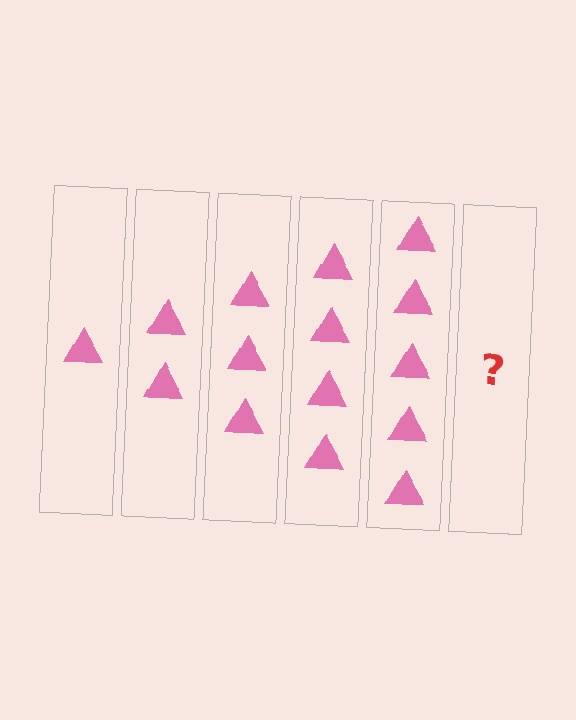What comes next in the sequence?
The next element should be 6 triangles.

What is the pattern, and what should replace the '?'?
The pattern is that each step adds one more triangle. The '?' should be 6 triangles.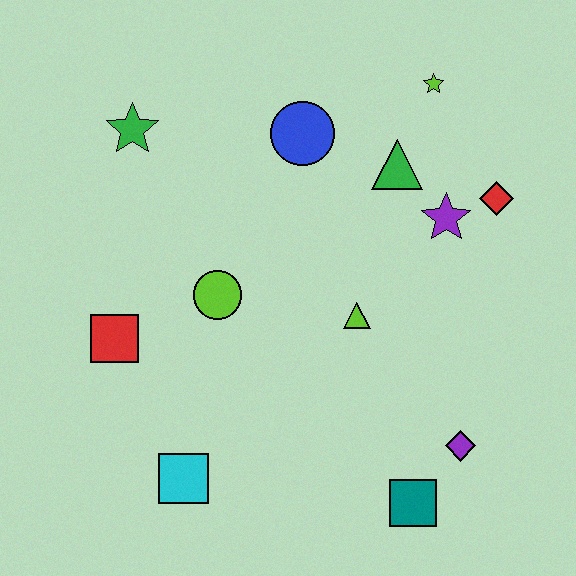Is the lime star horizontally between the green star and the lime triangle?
No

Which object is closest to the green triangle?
The purple star is closest to the green triangle.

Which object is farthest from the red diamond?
The cyan square is farthest from the red diamond.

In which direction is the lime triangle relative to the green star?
The lime triangle is to the right of the green star.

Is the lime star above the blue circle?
Yes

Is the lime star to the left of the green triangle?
No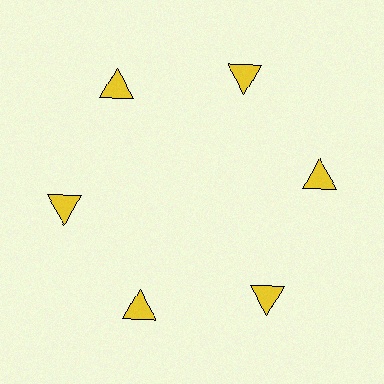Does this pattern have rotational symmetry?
Yes, this pattern has 6-fold rotational symmetry. It looks the same after rotating 60 degrees around the center.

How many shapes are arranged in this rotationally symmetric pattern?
There are 6 shapes, arranged in 6 groups of 1.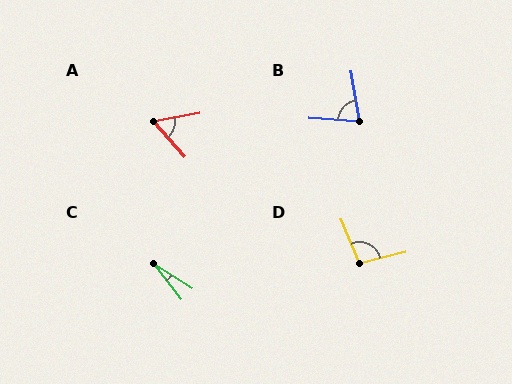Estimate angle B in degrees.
Approximately 77 degrees.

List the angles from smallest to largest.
C (20°), A (58°), B (77°), D (98°).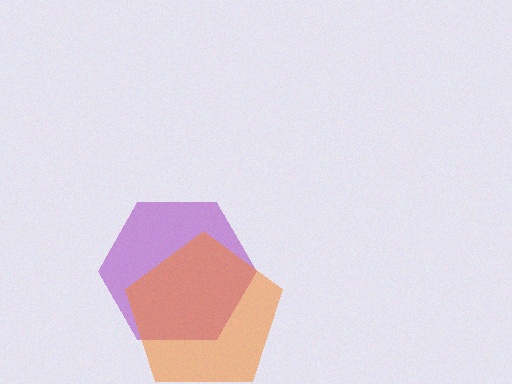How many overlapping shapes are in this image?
There are 2 overlapping shapes in the image.